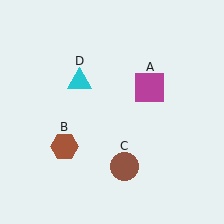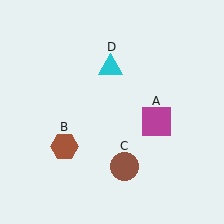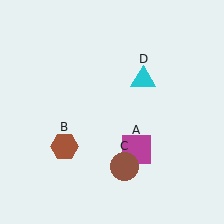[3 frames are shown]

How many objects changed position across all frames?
2 objects changed position: magenta square (object A), cyan triangle (object D).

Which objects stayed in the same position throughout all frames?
Brown hexagon (object B) and brown circle (object C) remained stationary.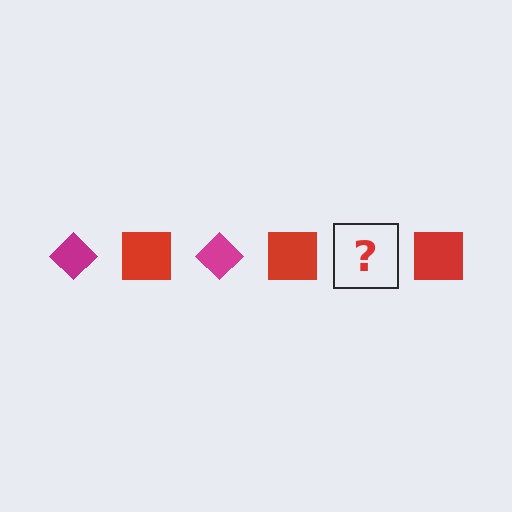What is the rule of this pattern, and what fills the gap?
The rule is that the pattern alternates between magenta diamond and red square. The gap should be filled with a magenta diamond.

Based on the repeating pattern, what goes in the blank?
The blank should be a magenta diamond.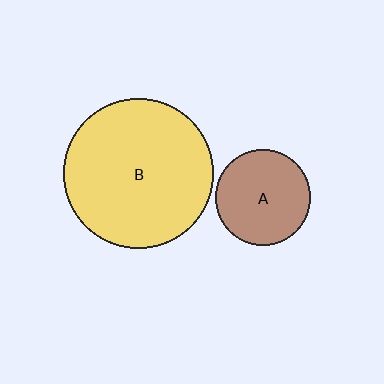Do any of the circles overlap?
No, none of the circles overlap.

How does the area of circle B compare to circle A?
Approximately 2.5 times.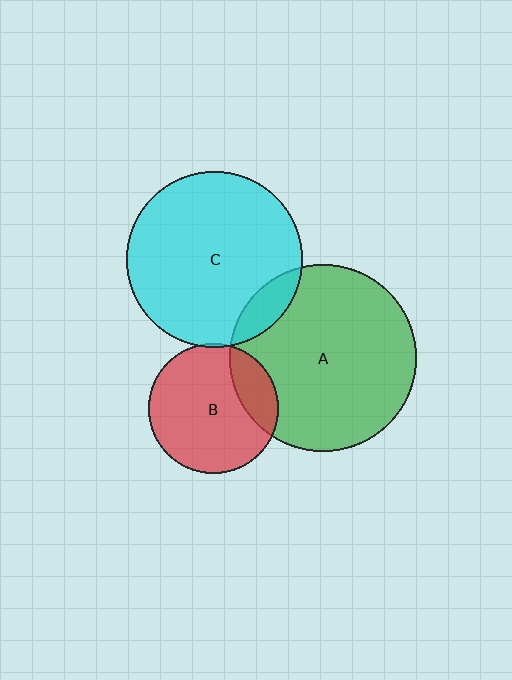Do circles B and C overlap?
Yes.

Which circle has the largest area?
Circle A (green).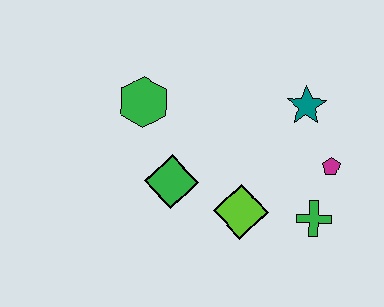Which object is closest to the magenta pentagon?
The green cross is closest to the magenta pentagon.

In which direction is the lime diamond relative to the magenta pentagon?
The lime diamond is to the left of the magenta pentagon.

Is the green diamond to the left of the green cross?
Yes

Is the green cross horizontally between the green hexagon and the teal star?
No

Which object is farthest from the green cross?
The green hexagon is farthest from the green cross.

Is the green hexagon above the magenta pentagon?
Yes